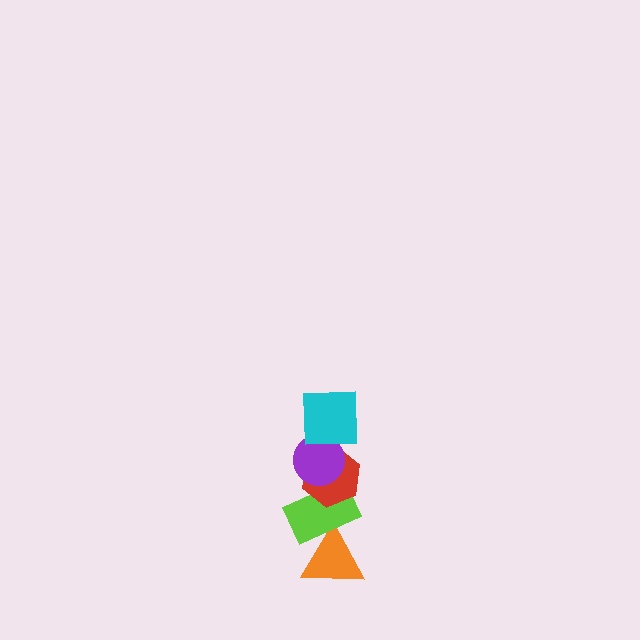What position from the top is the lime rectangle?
The lime rectangle is 4th from the top.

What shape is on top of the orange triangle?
The lime rectangle is on top of the orange triangle.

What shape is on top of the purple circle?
The cyan square is on top of the purple circle.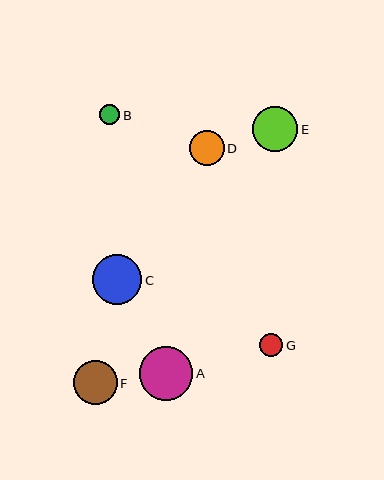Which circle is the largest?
Circle A is the largest with a size of approximately 53 pixels.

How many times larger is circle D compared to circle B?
Circle D is approximately 1.7 times the size of circle B.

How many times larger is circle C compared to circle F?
Circle C is approximately 1.1 times the size of circle F.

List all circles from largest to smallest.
From largest to smallest: A, C, E, F, D, G, B.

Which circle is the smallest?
Circle B is the smallest with a size of approximately 21 pixels.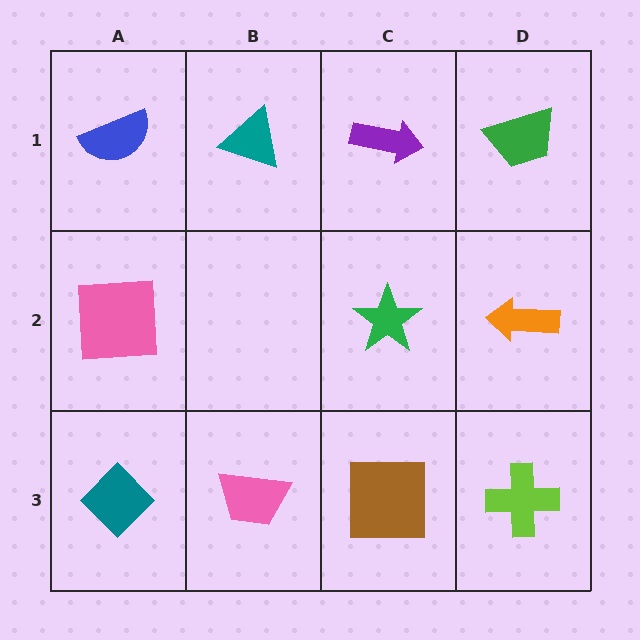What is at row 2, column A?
A pink square.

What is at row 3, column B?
A pink trapezoid.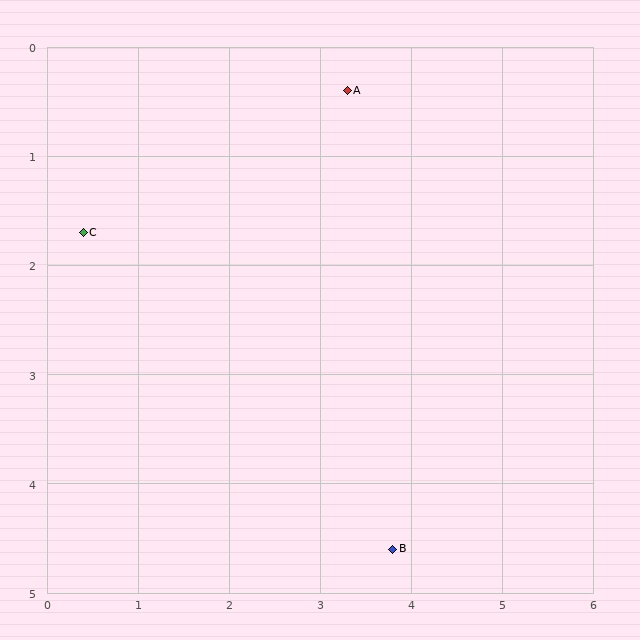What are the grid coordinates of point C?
Point C is at approximately (0.4, 1.7).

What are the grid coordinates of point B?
Point B is at approximately (3.8, 4.6).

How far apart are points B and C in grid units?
Points B and C are about 4.5 grid units apart.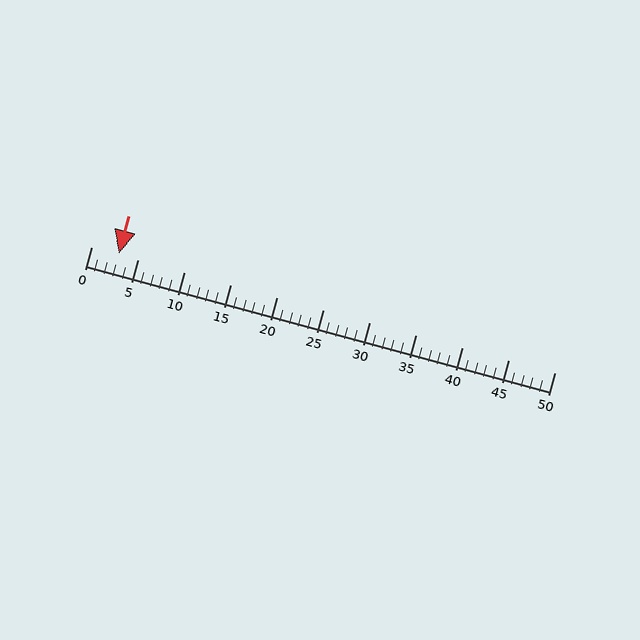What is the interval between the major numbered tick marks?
The major tick marks are spaced 5 units apart.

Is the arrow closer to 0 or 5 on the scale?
The arrow is closer to 5.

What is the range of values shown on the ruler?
The ruler shows values from 0 to 50.